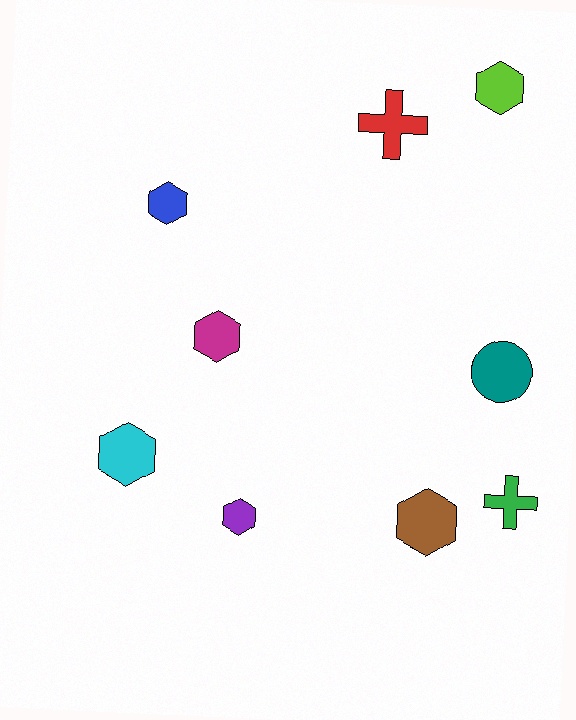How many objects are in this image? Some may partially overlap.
There are 9 objects.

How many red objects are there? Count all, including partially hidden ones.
There is 1 red object.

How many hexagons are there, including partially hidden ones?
There are 6 hexagons.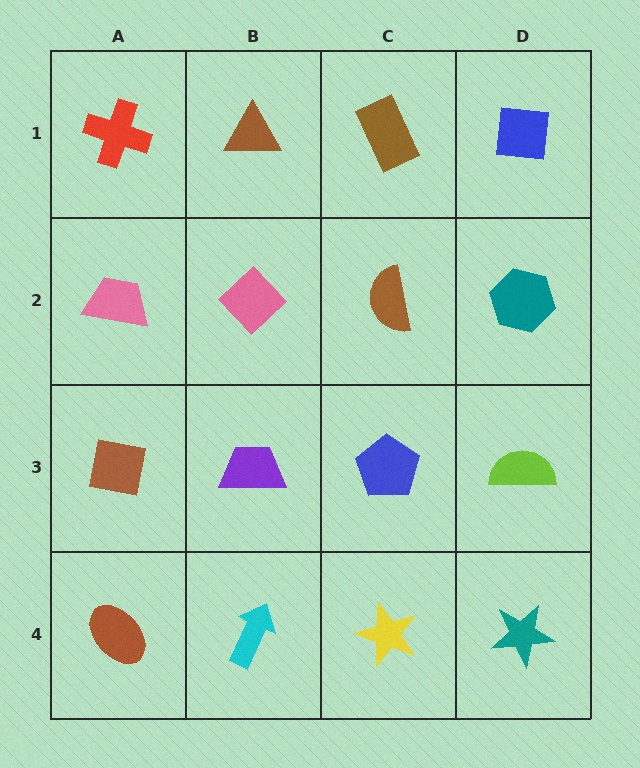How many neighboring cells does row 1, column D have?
2.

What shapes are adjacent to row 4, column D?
A lime semicircle (row 3, column D), a yellow star (row 4, column C).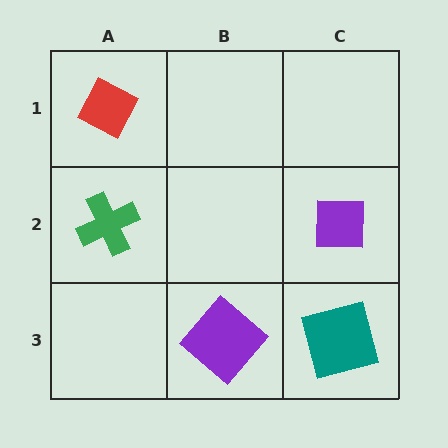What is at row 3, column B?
A purple diamond.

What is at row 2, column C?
A purple square.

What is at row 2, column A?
A green cross.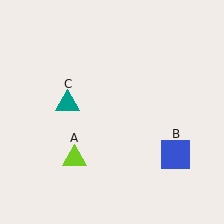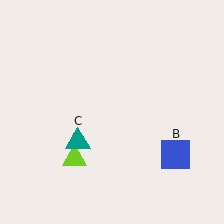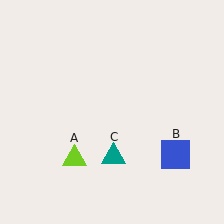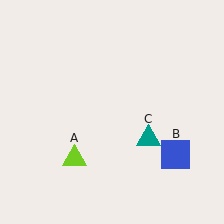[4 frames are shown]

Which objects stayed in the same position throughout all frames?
Lime triangle (object A) and blue square (object B) remained stationary.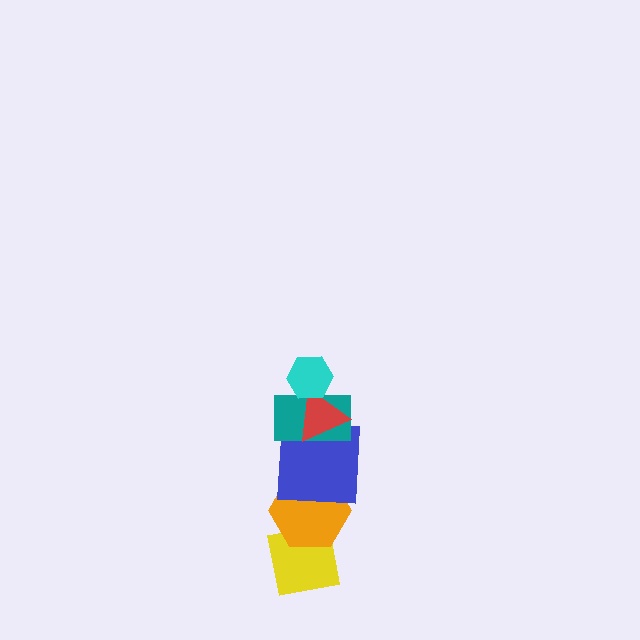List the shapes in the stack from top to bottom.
From top to bottom: the cyan hexagon, the red triangle, the teal rectangle, the blue square, the orange hexagon, the yellow square.